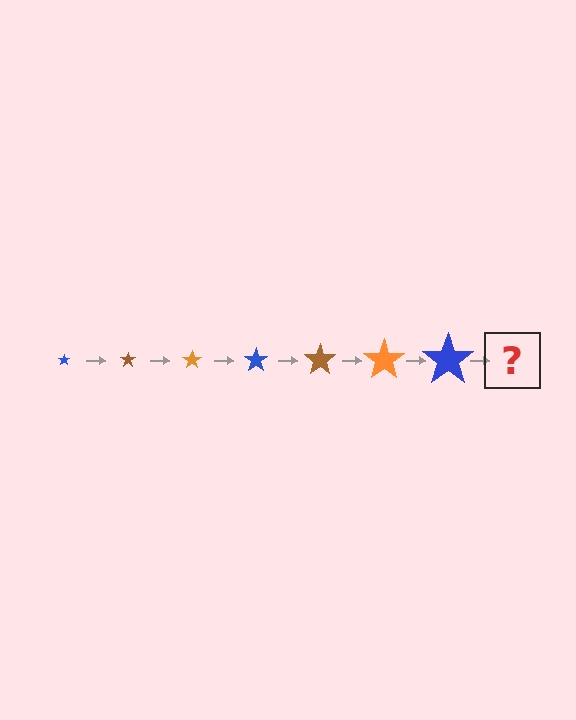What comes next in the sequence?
The next element should be a brown star, larger than the previous one.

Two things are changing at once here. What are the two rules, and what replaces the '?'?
The two rules are that the star grows larger each step and the color cycles through blue, brown, and orange. The '?' should be a brown star, larger than the previous one.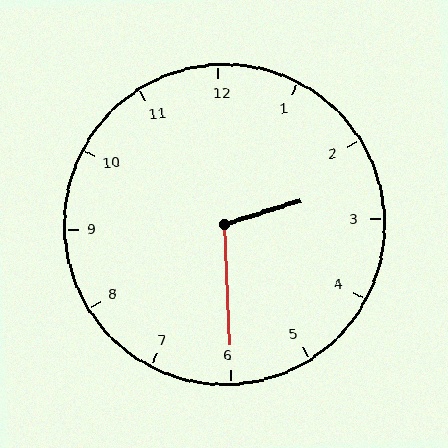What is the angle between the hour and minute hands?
Approximately 105 degrees.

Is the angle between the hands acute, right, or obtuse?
It is obtuse.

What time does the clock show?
2:30.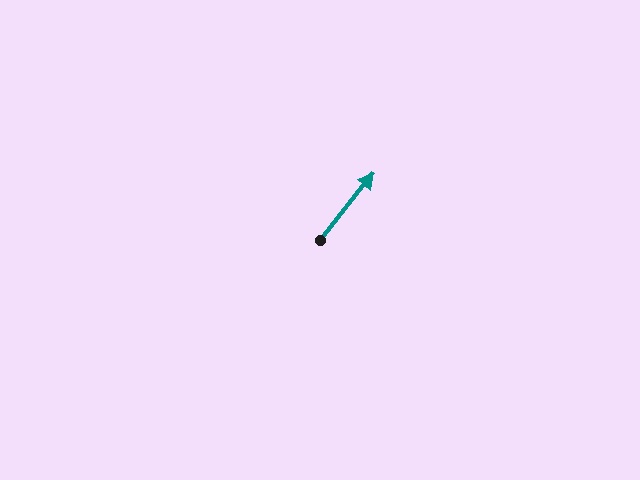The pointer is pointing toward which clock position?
Roughly 1 o'clock.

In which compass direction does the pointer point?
Northeast.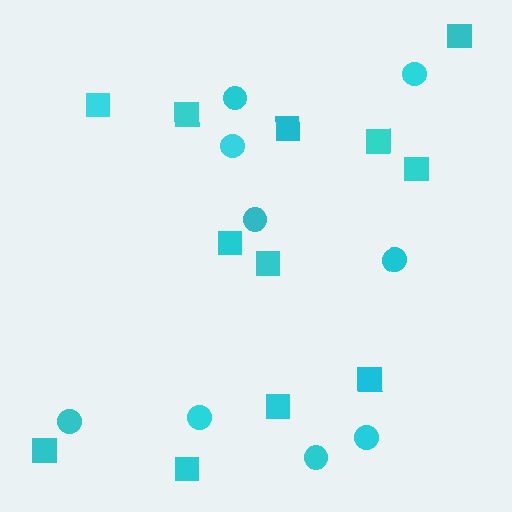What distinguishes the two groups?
There are 2 groups: one group of squares (12) and one group of circles (9).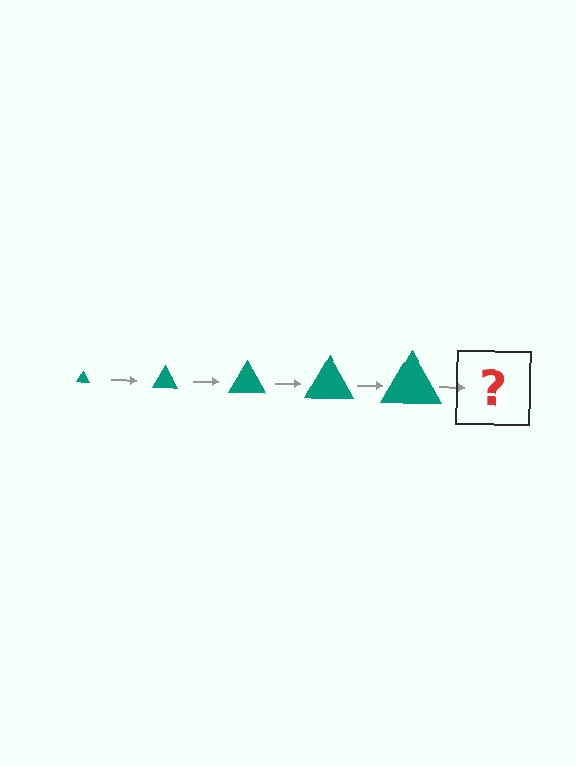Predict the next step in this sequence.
The next step is a teal triangle, larger than the previous one.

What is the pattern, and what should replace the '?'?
The pattern is that the triangle gets progressively larger each step. The '?' should be a teal triangle, larger than the previous one.